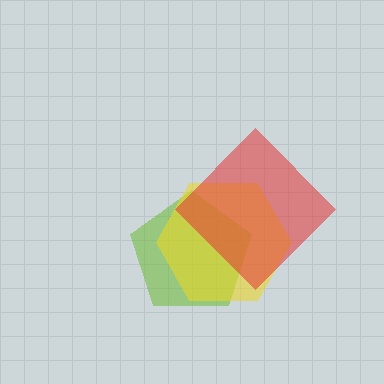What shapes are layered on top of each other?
The layered shapes are: a lime pentagon, a yellow hexagon, a red diamond.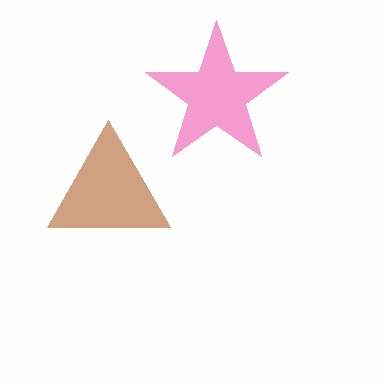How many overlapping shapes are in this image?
There are 2 overlapping shapes in the image.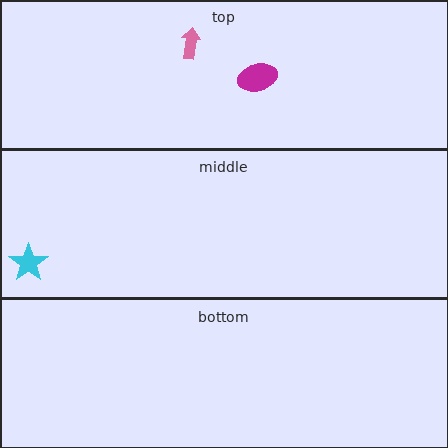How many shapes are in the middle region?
1.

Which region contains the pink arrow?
The top region.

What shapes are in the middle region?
The cyan star.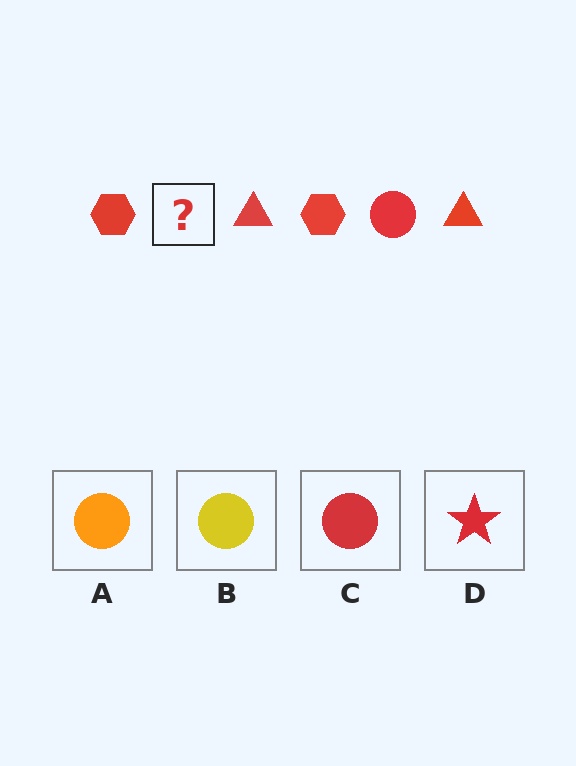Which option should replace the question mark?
Option C.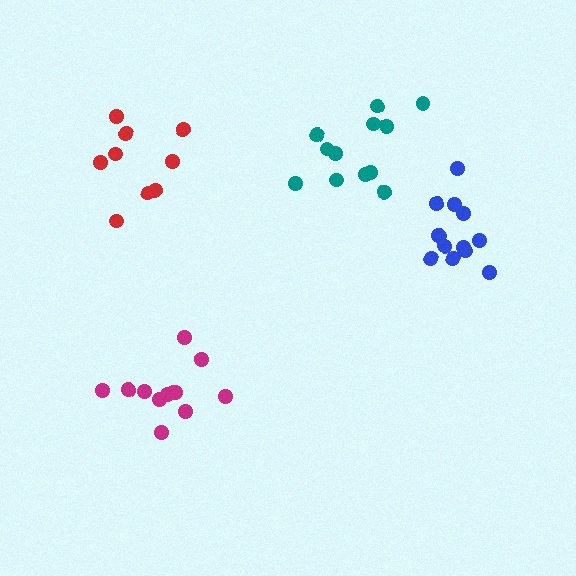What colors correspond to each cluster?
The clusters are colored: teal, red, blue, magenta.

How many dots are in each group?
Group 1: 12 dots, Group 2: 9 dots, Group 3: 13 dots, Group 4: 12 dots (46 total).